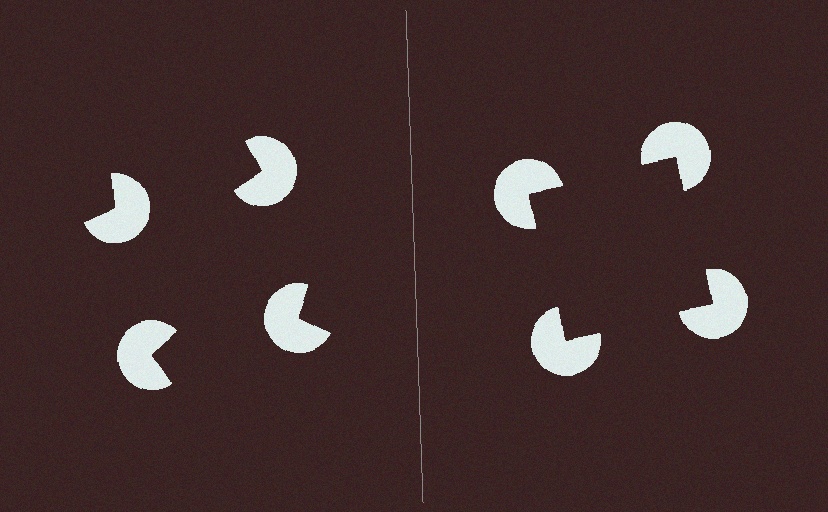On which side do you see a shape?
An illusory square appears on the right side. On the left side the wedge cuts are rotated, so no coherent shape forms.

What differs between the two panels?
The pac-man discs are positioned identically on both sides; only the wedge orientations differ. On the right they align to a square; on the left they are misaligned.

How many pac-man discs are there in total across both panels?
8 — 4 on each side.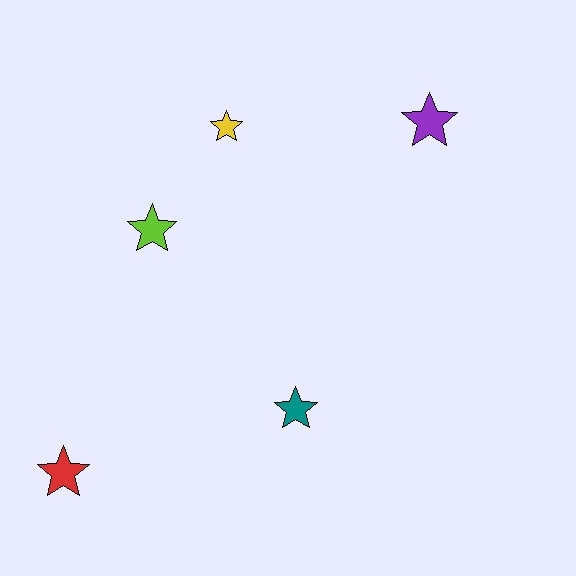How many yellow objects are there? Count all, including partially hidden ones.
There is 1 yellow object.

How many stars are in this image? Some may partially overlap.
There are 5 stars.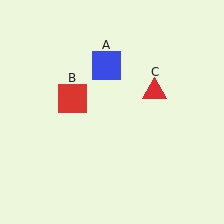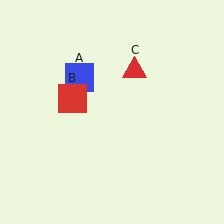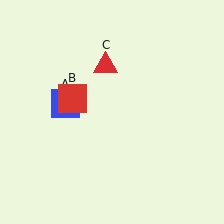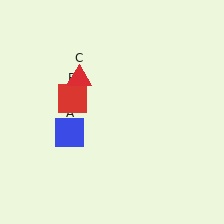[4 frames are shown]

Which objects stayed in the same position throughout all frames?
Red square (object B) remained stationary.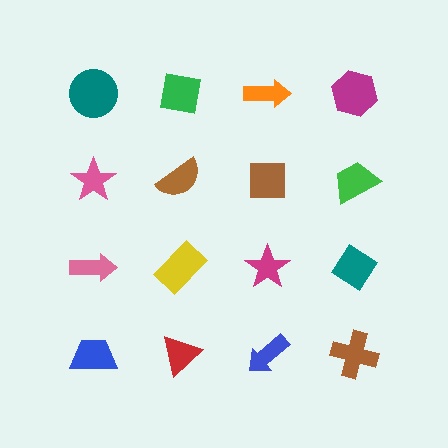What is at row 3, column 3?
A magenta star.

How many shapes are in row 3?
4 shapes.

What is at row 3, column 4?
A teal diamond.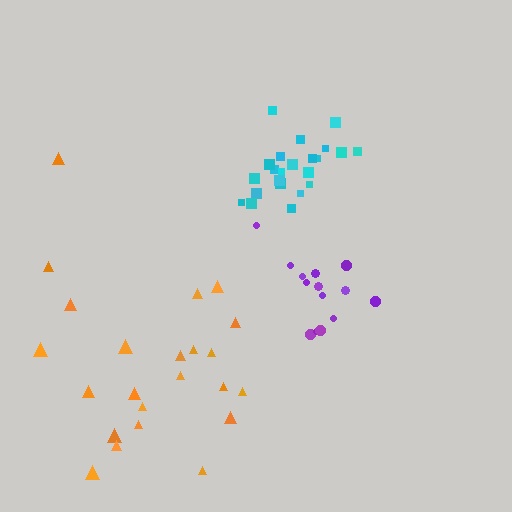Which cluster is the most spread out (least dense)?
Orange.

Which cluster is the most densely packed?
Cyan.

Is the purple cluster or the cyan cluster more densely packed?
Cyan.